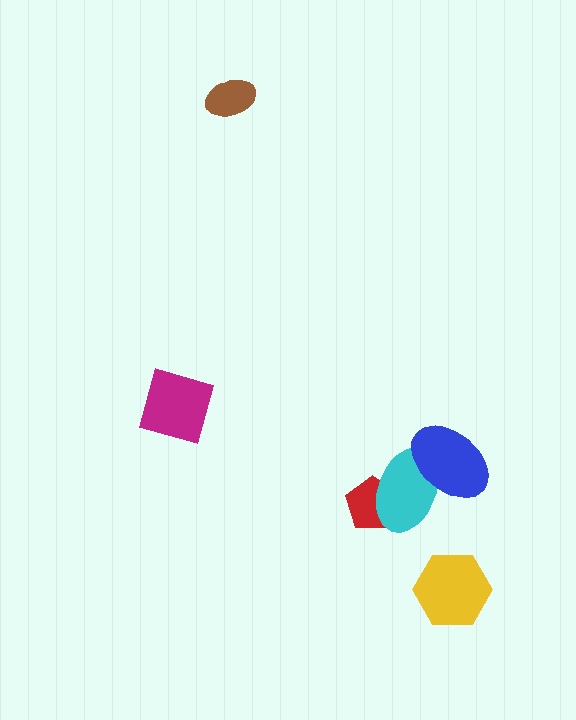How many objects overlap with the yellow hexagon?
0 objects overlap with the yellow hexagon.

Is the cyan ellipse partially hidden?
Yes, it is partially covered by another shape.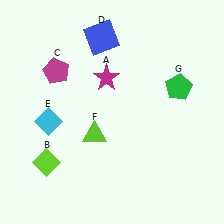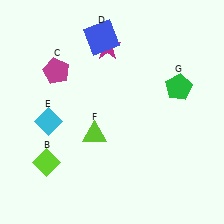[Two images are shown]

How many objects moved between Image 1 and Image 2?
1 object moved between the two images.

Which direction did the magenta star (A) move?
The magenta star (A) moved up.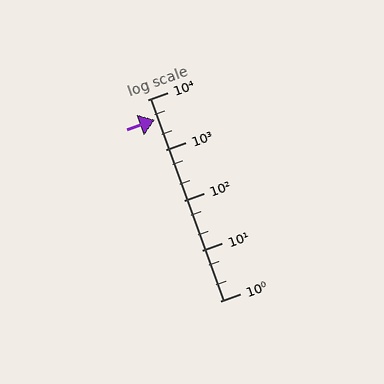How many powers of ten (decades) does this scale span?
The scale spans 4 decades, from 1 to 10000.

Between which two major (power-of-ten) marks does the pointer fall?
The pointer is between 1000 and 10000.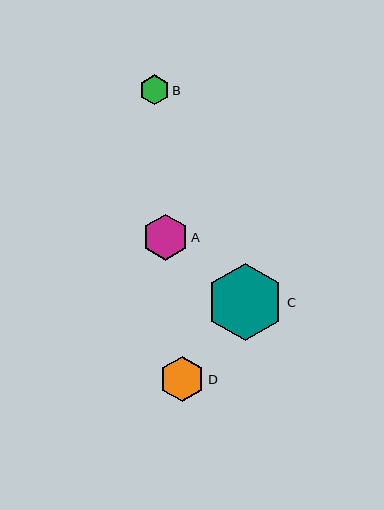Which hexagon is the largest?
Hexagon C is the largest with a size of approximately 77 pixels.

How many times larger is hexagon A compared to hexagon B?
Hexagon A is approximately 1.5 times the size of hexagon B.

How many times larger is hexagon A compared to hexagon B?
Hexagon A is approximately 1.5 times the size of hexagon B.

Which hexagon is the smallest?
Hexagon B is the smallest with a size of approximately 30 pixels.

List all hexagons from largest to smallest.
From largest to smallest: C, A, D, B.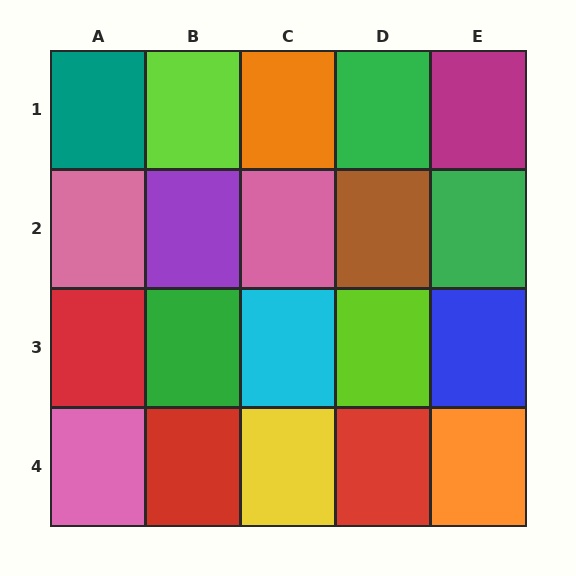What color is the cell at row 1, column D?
Green.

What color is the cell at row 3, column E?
Blue.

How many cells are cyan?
1 cell is cyan.